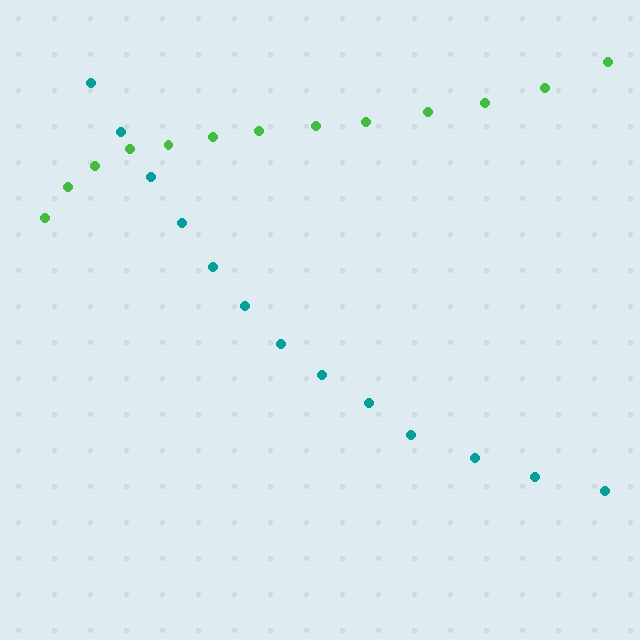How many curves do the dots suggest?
There are 2 distinct paths.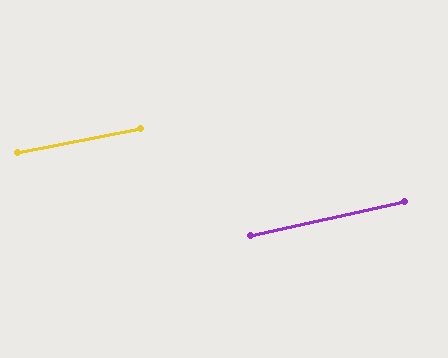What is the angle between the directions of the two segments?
Approximately 1 degree.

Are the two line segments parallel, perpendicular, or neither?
Parallel — their directions differ by only 1.2°.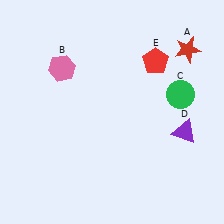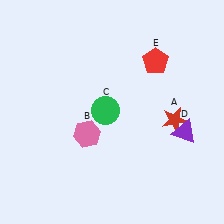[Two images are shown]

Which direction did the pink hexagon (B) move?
The pink hexagon (B) moved down.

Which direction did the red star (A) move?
The red star (A) moved down.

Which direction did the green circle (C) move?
The green circle (C) moved left.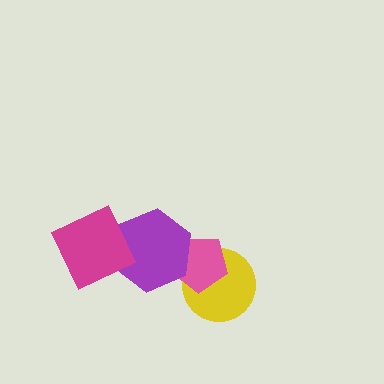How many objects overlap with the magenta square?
1 object overlaps with the magenta square.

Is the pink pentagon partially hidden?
Yes, it is partially covered by another shape.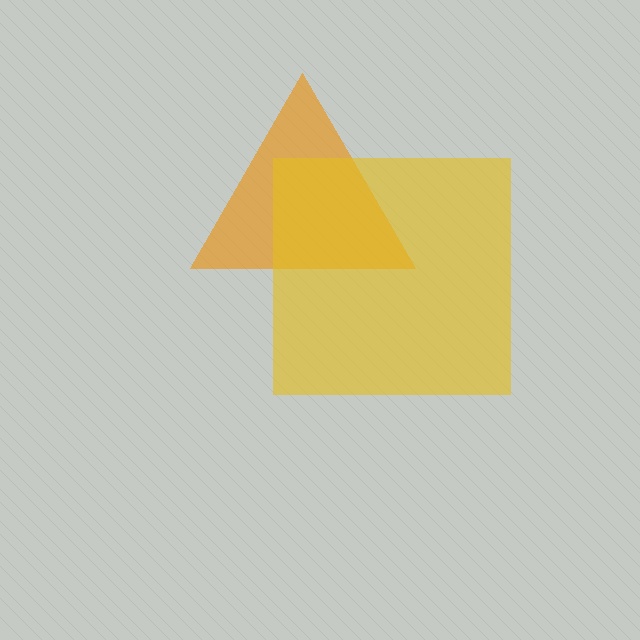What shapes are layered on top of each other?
The layered shapes are: an orange triangle, a yellow square.